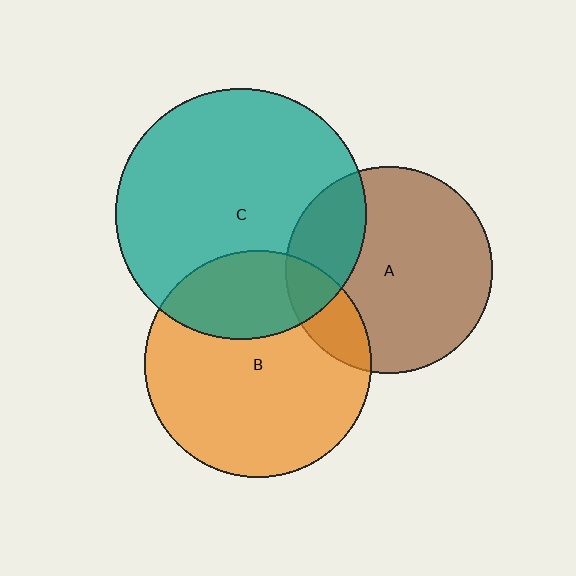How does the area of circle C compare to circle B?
Approximately 1.2 times.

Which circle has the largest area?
Circle C (teal).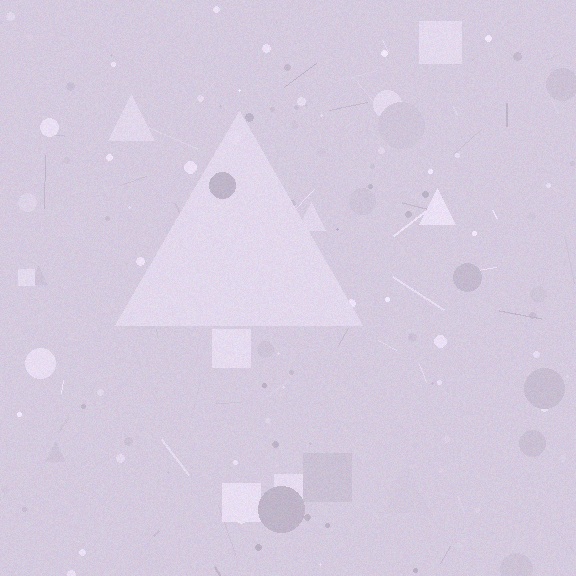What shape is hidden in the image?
A triangle is hidden in the image.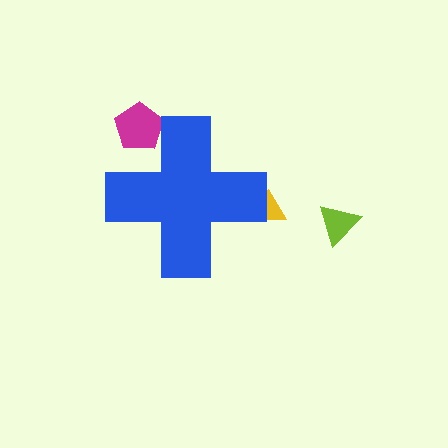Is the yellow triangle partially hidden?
Yes, the yellow triangle is partially hidden behind the blue cross.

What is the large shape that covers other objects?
A blue cross.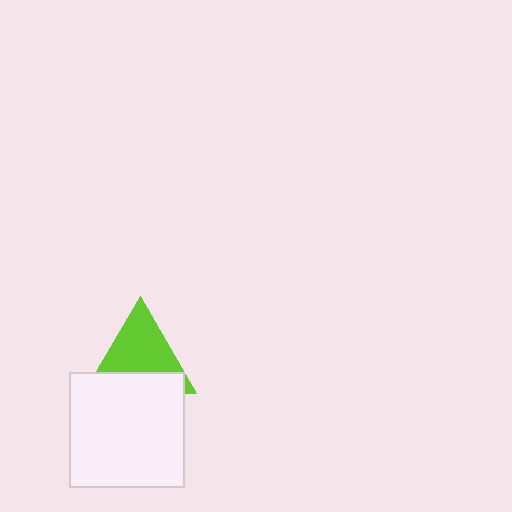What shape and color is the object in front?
The object in front is a white square.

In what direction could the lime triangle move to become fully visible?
The lime triangle could move up. That would shift it out from behind the white square entirely.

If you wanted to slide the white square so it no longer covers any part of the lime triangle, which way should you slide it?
Slide it down — that is the most direct way to separate the two shapes.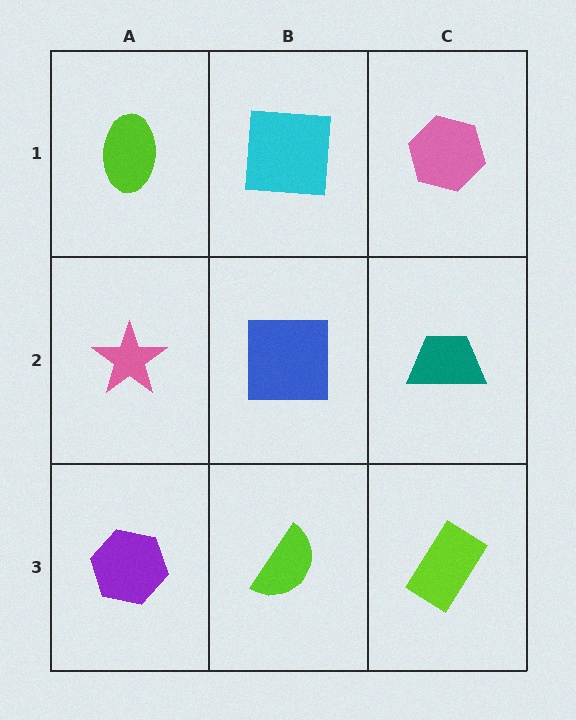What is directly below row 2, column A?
A purple hexagon.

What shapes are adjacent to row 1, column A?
A pink star (row 2, column A), a cyan square (row 1, column B).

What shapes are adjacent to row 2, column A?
A lime ellipse (row 1, column A), a purple hexagon (row 3, column A), a blue square (row 2, column B).